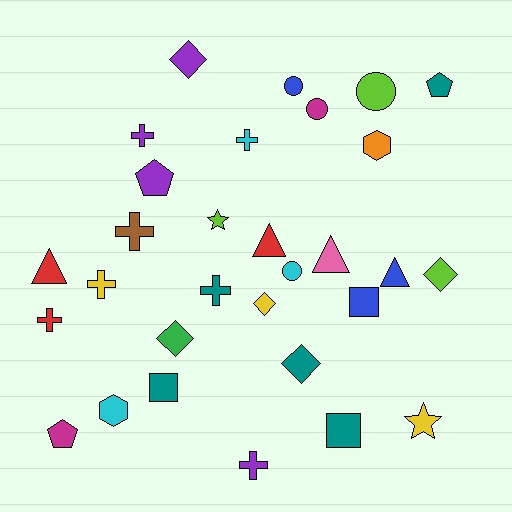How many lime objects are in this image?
There are 3 lime objects.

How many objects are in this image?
There are 30 objects.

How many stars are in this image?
There are 2 stars.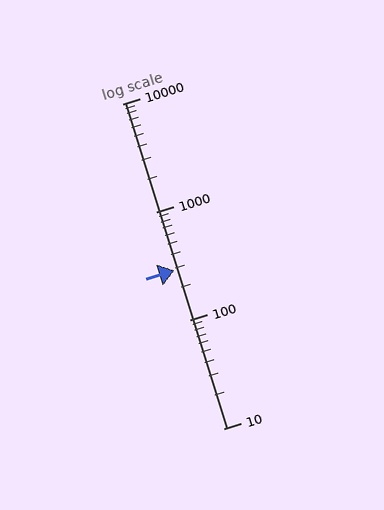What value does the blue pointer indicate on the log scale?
The pointer indicates approximately 290.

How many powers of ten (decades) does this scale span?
The scale spans 3 decades, from 10 to 10000.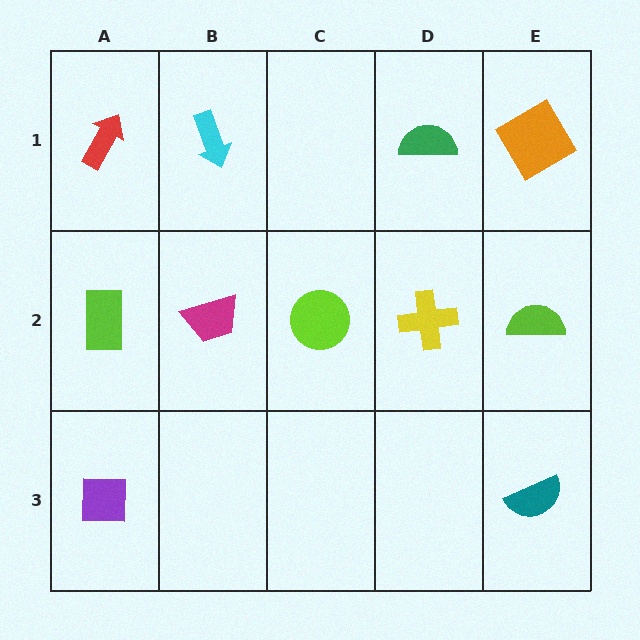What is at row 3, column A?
A purple square.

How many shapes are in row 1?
4 shapes.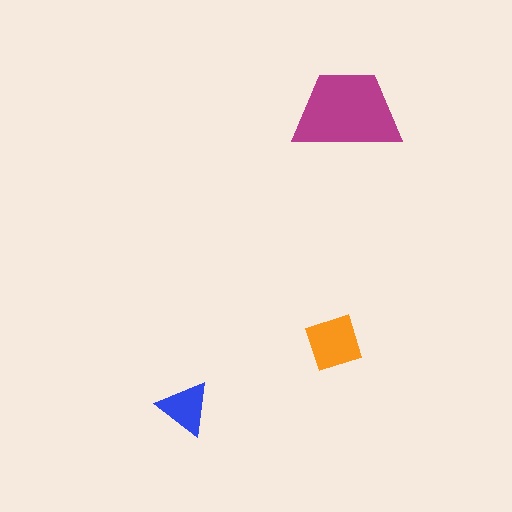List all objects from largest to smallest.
The magenta trapezoid, the orange diamond, the blue triangle.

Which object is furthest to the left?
The blue triangle is leftmost.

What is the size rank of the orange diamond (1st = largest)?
2nd.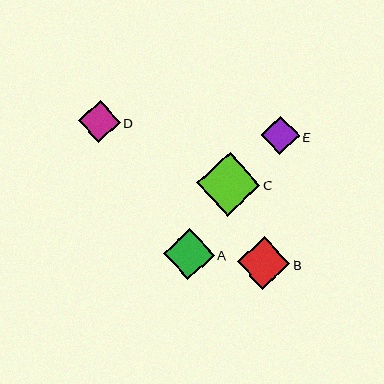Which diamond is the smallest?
Diamond E is the smallest with a size of approximately 38 pixels.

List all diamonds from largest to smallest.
From largest to smallest: C, B, A, D, E.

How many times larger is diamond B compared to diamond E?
Diamond B is approximately 1.4 times the size of diamond E.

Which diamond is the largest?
Diamond C is the largest with a size of approximately 63 pixels.